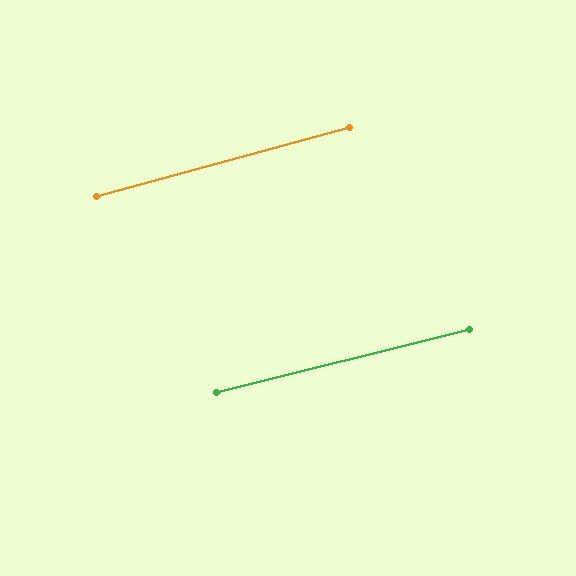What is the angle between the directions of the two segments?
Approximately 1 degree.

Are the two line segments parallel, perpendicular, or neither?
Parallel — their directions differ by only 1.3°.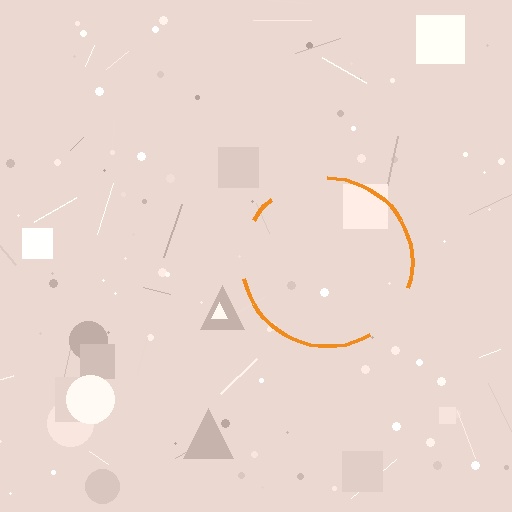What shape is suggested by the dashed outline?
The dashed outline suggests a circle.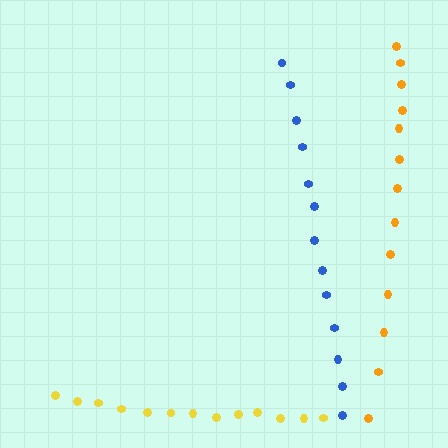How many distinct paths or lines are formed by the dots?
There are 3 distinct paths.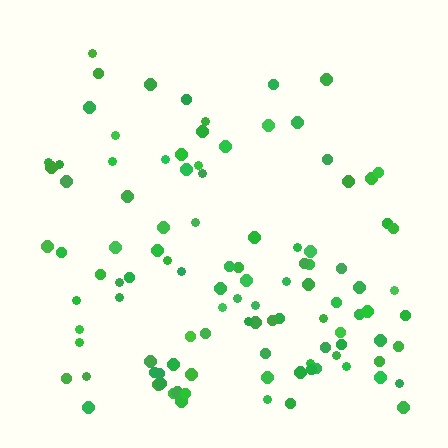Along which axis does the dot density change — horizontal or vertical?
Vertical.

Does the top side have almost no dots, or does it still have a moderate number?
Still a moderate number, just noticeably fewer than the bottom.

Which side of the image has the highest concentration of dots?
The bottom.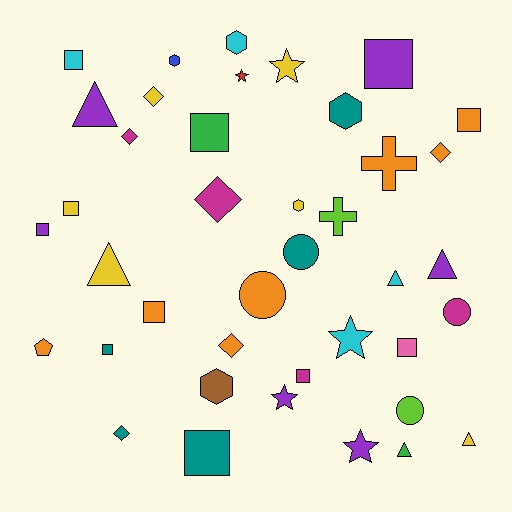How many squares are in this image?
There are 11 squares.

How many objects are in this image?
There are 40 objects.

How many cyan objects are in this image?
There are 4 cyan objects.